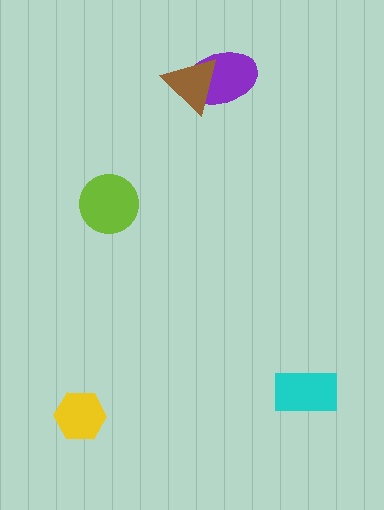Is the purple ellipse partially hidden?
Yes, it is partially covered by another shape.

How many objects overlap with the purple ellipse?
1 object overlaps with the purple ellipse.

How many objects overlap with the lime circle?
0 objects overlap with the lime circle.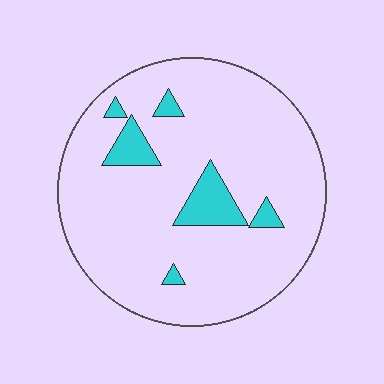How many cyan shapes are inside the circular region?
6.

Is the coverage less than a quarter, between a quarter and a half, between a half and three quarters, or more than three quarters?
Less than a quarter.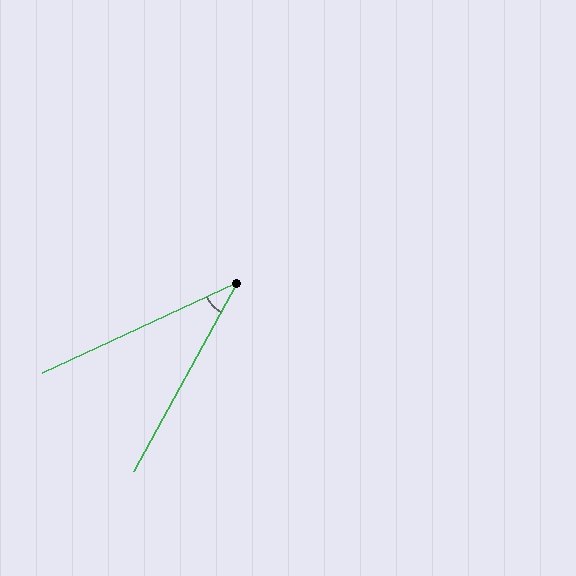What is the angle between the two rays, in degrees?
Approximately 36 degrees.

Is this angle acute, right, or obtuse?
It is acute.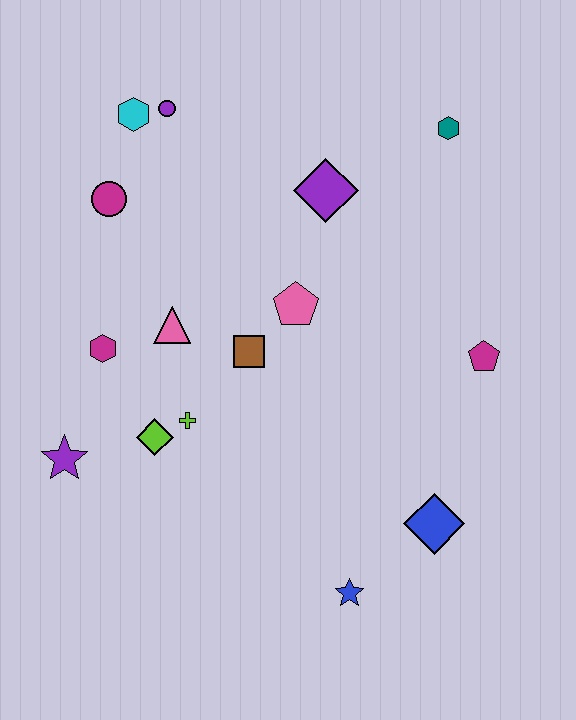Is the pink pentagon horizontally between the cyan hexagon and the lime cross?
No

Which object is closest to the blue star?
The blue diamond is closest to the blue star.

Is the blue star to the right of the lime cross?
Yes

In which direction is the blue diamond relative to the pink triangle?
The blue diamond is to the right of the pink triangle.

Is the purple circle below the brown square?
No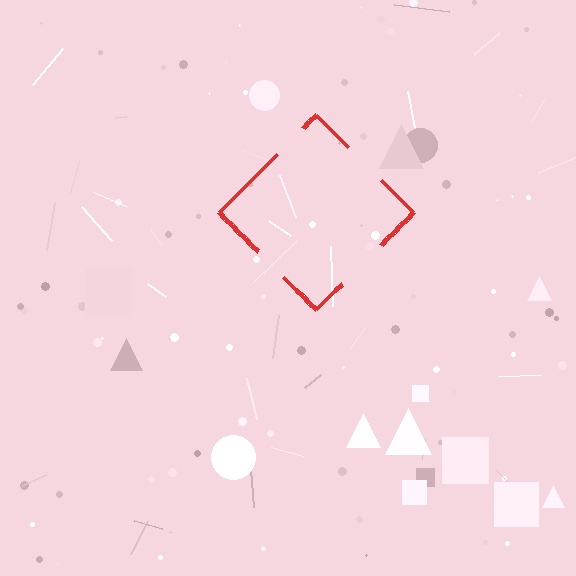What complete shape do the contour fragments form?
The contour fragments form a diamond.